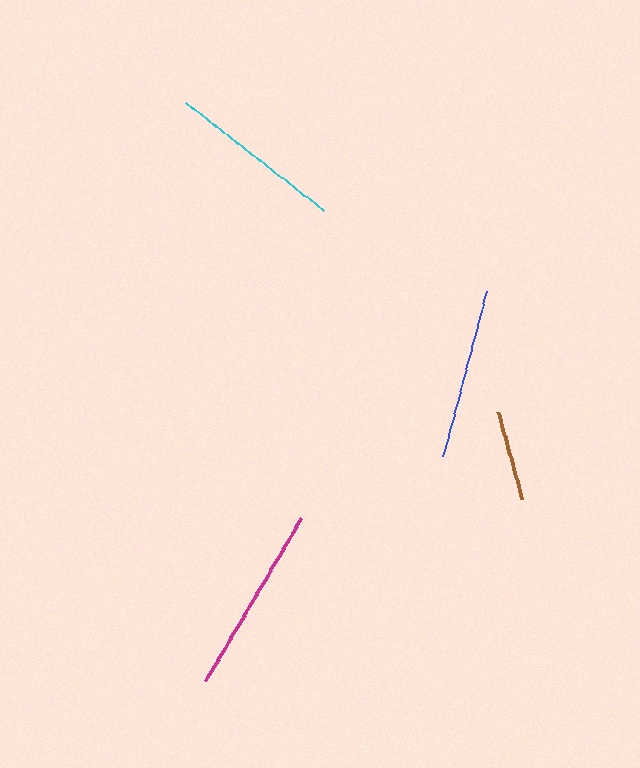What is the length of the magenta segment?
The magenta segment is approximately 189 pixels long.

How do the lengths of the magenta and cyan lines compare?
The magenta and cyan lines are approximately the same length.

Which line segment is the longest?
The magenta line is the longest at approximately 189 pixels.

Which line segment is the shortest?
The brown line is the shortest at approximately 91 pixels.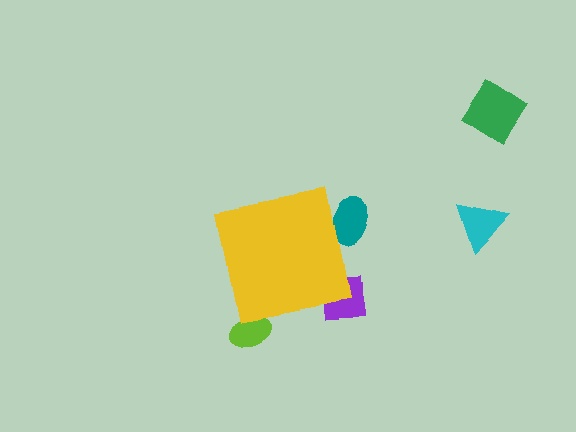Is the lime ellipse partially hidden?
Yes, the lime ellipse is partially hidden behind the yellow square.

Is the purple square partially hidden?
Yes, the purple square is partially hidden behind the yellow square.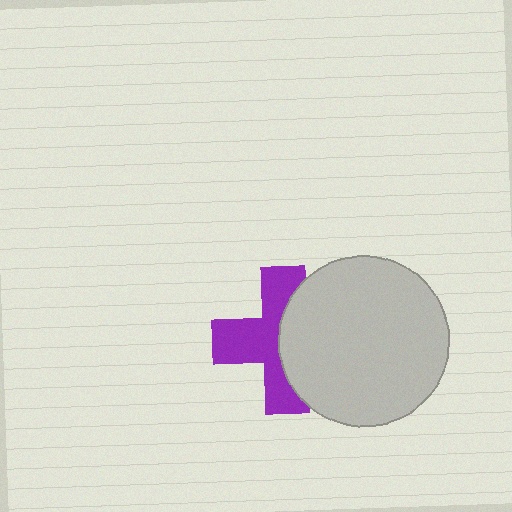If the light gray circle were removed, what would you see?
You would see the complete purple cross.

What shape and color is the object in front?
The object in front is a light gray circle.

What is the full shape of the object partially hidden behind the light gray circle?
The partially hidden object is a purple cross.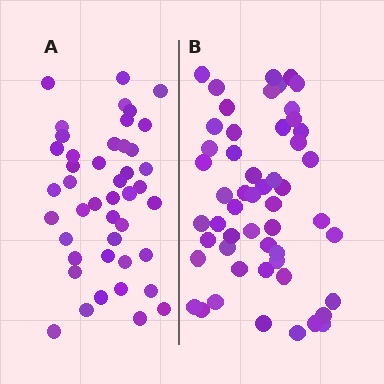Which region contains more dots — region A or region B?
Region B (the right region) has more dots.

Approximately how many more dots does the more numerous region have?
Region B has roughly 8 or so more dots than region A.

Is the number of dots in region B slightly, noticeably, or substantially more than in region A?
Region B has only slightly more — the two regions are fairly close. The ratio is roughly 1.2 to 1.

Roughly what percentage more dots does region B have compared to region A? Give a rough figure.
About 20% more.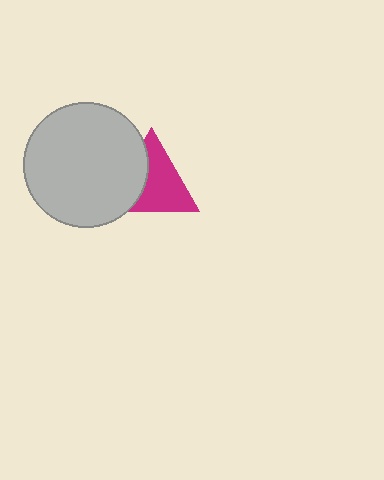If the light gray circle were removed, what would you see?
You would see the complete magenta triangle.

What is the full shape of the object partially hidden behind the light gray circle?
The partially hidden object is a magenta triangle.